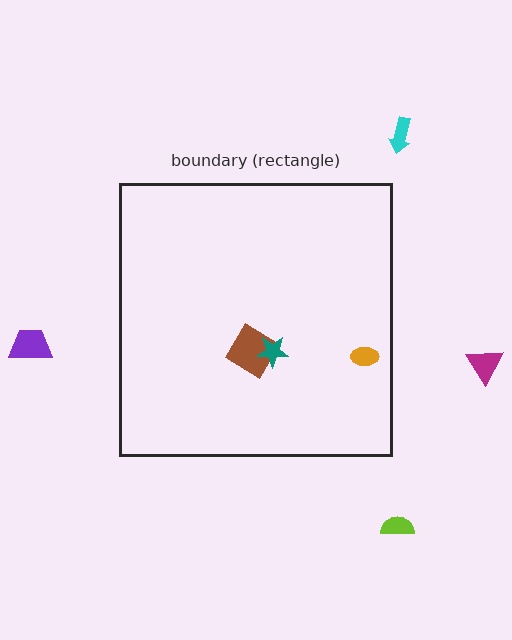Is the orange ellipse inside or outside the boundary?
Inside.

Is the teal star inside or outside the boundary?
Inside.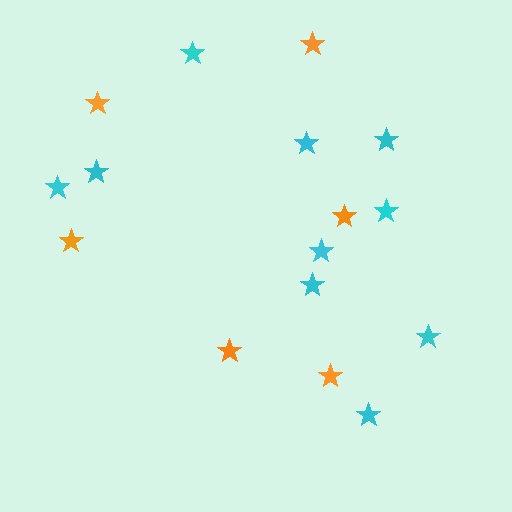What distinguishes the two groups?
There are 2 groups: one group of orange stars (6) and one group of cyan stars (10).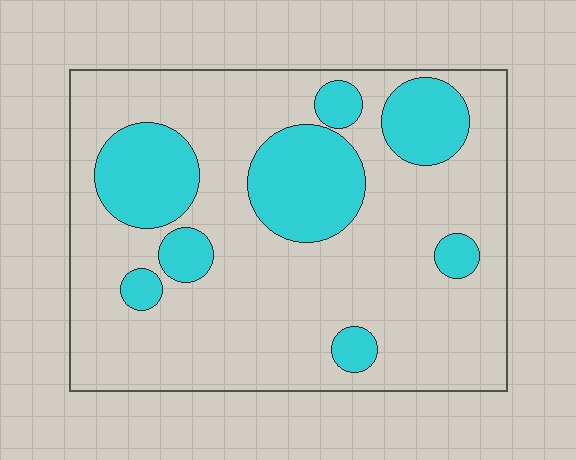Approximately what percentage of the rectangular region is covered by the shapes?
Approximately 25%.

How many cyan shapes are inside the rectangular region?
8.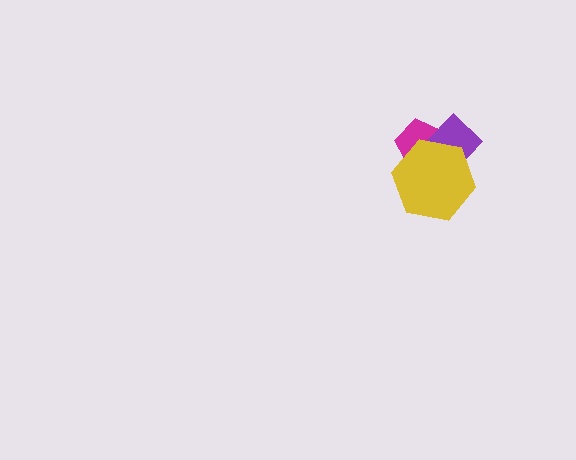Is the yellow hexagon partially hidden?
No, no other shape covers it.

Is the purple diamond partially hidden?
Yes, it is partially covered by another shape.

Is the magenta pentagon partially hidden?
Yes, it is partially covered by another shape.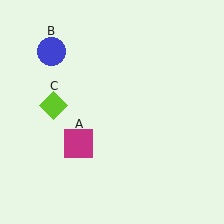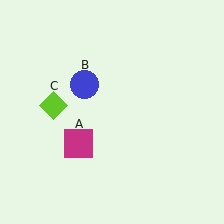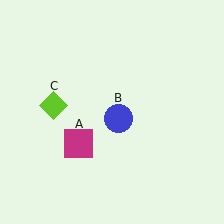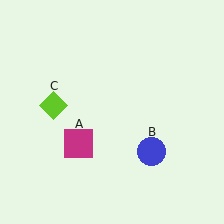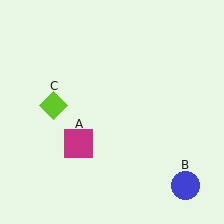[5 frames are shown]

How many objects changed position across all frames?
1 object changed position: blue circle (object B).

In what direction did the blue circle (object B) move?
The blue circle (object B) moved down and to the right.